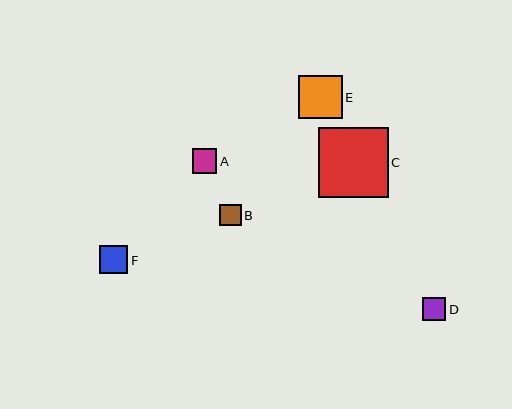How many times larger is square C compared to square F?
Square C is approximately 2.5 times the size of square F.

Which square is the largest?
Square C is the largest with a size of approximately 70 pixels.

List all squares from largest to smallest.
From largest to smallest: C, E, F, A, D, B.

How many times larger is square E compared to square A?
Square E is approximately 1.8 times the size of square A.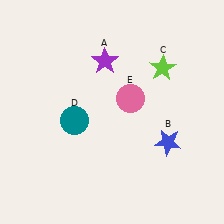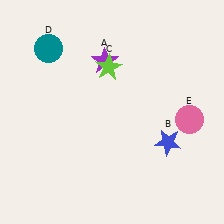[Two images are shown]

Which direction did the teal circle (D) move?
The teal circle (D) moved up.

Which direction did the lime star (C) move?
The lime star (C) moved left.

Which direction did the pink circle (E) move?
The pink circle (E) moved right.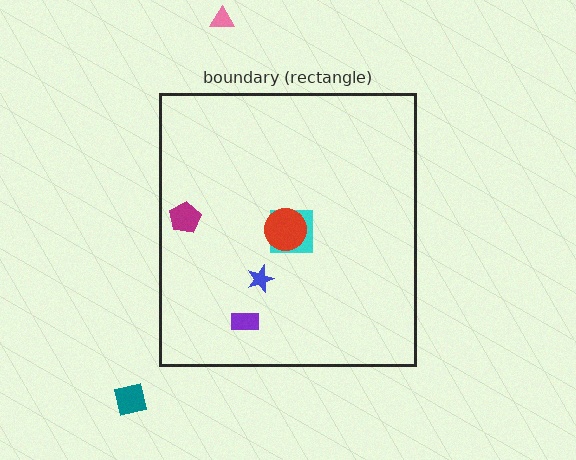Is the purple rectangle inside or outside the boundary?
Inside.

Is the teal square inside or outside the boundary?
Outside.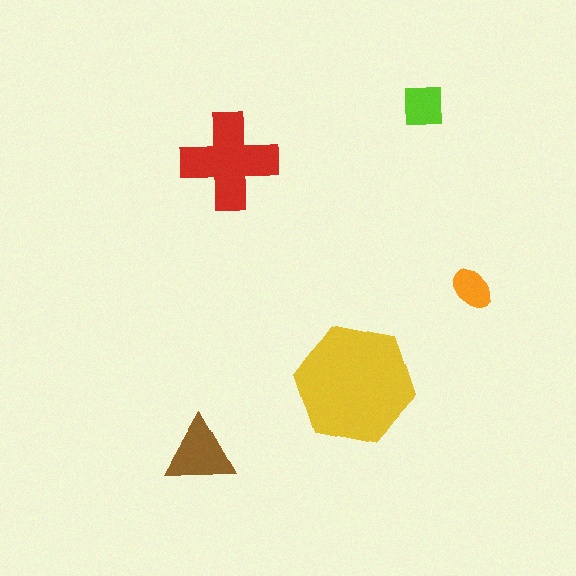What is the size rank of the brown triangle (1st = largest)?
3rd.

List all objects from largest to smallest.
The yellow hexagon, the red cross, the brown triangle, the lime square, the orange ellipse.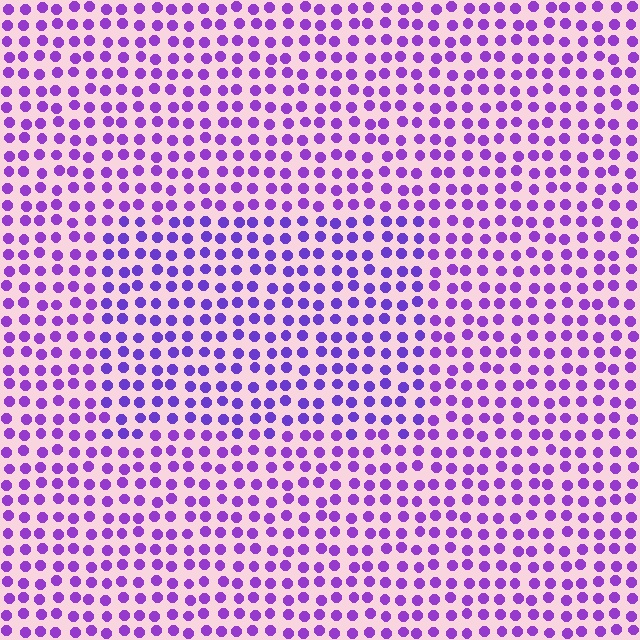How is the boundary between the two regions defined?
The boundary is defined purely by a slight shift in hue (about 18 degrees). Spacing, size, and orientation are identical on both sides.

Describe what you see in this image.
The image is filled with small purple elements in a uniform arrangement. A rectangle-shaped region is visible where the elements are tinted to a slightly different hue, forming a subtle color boundary.